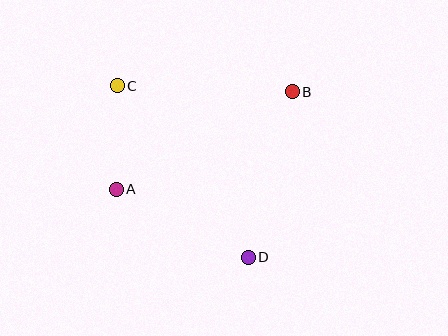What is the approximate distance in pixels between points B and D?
The distance between B and D is approximately 171 pixels.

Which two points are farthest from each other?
Points C and D are farthest from each other.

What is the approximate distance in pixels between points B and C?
The distance between B and C is approximately 175 pixels.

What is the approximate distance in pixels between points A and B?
The distance between A and B is approximately 201 pixels.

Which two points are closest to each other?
Points A and C are closest to each other.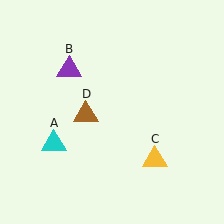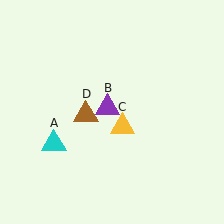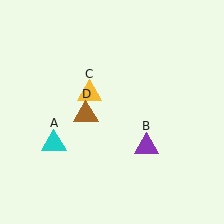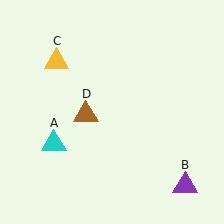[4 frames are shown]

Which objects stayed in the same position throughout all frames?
Cyan triangle (object A) and brown triangle (object D) remained stationary.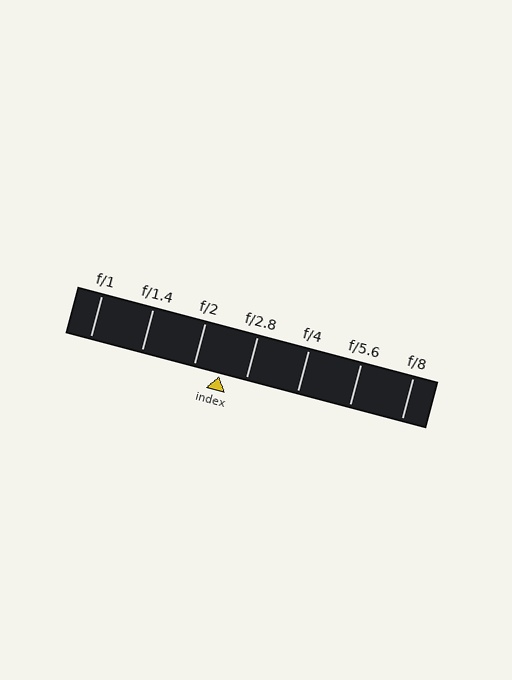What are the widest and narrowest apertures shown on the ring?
The widest aperture shown is f/1 and the narrowest is f/8.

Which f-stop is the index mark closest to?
The index mark is closest to f/2.8.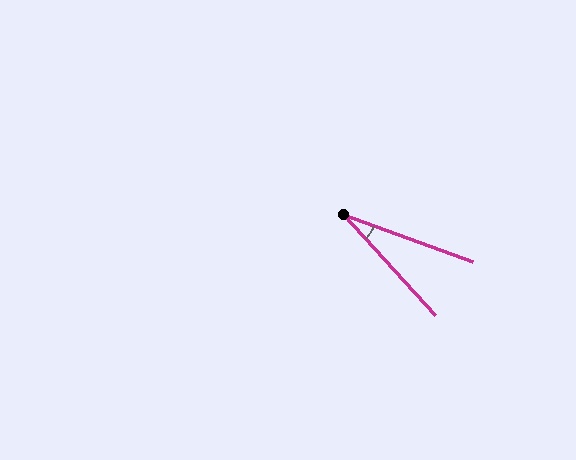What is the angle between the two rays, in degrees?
Approximately 28 degrees.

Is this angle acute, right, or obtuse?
It is acute.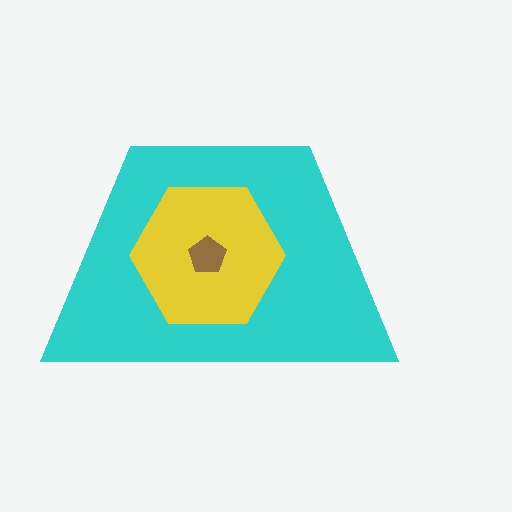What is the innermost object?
The brown pentagon.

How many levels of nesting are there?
3.